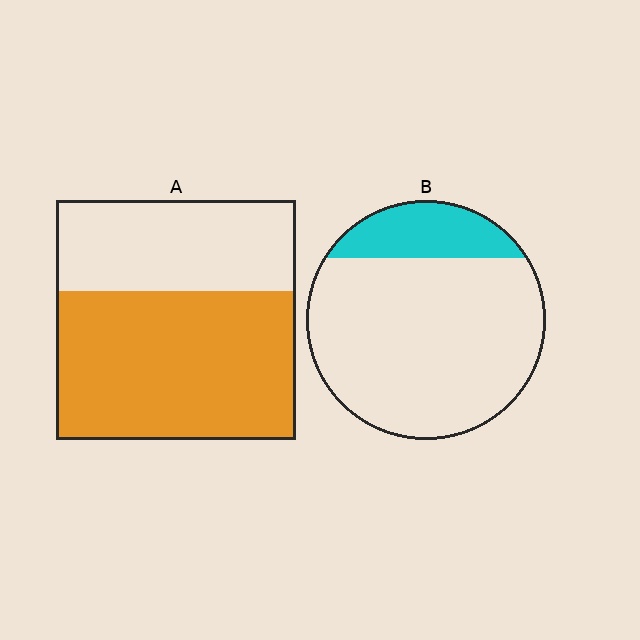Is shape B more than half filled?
No.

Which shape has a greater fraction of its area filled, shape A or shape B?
Shape A.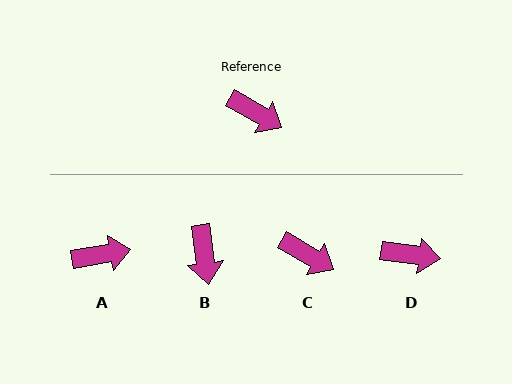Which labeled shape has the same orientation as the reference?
C.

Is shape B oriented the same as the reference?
No, it is off by about 52 degrees.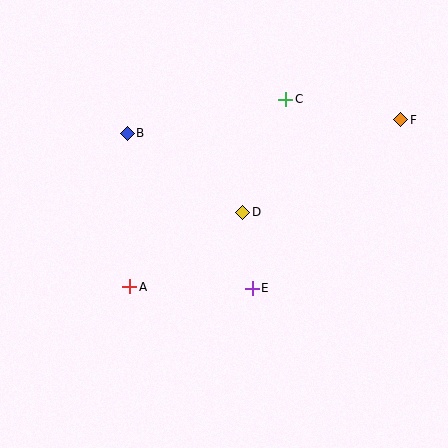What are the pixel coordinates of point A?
Point A is at (130, 287).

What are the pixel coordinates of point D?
Point D is at (243, 212).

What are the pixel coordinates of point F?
Point F is at (401, 120).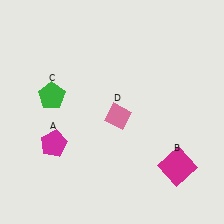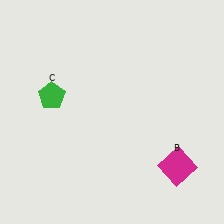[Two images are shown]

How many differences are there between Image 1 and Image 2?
There are 2 differences between the two images.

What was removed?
The magenta pentagon (A), the pink diamond (D) were removed in Image 2.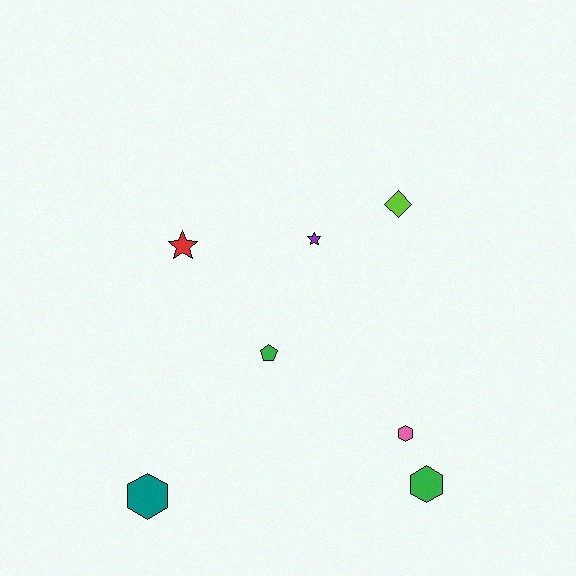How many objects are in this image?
There are 7 objects.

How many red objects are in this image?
There is 1 red object.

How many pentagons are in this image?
There is 1 pentagon.